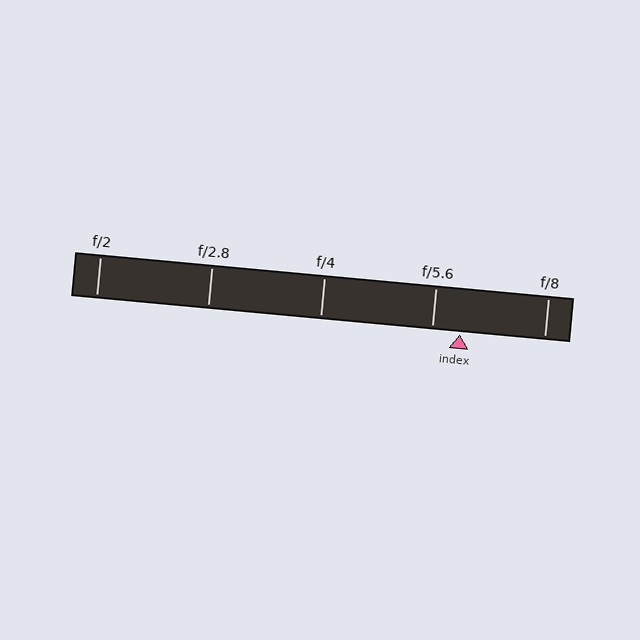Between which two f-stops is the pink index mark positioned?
The index mark is between f/5.6 and f/8.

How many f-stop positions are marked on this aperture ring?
There are 5 f-stop positions marked.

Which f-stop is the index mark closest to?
The index mark is closest to f/5.6.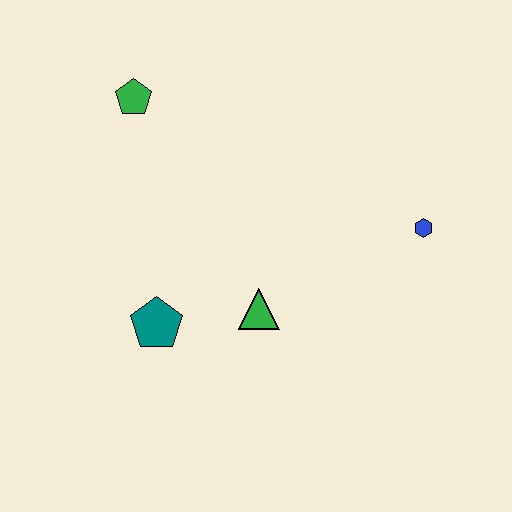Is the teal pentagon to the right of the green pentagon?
Yes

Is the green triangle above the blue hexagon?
No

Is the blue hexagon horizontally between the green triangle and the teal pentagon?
No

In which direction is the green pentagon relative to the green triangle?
The green pentagon is above the green triangle.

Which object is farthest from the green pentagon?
The blue hexagon is farthest from the green pentagon.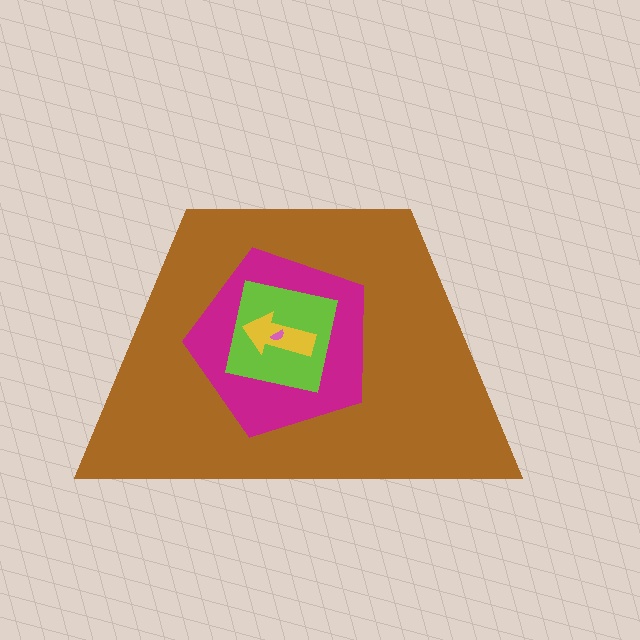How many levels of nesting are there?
5.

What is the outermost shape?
The brown trapezoid.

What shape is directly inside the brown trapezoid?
The magenta pentagon.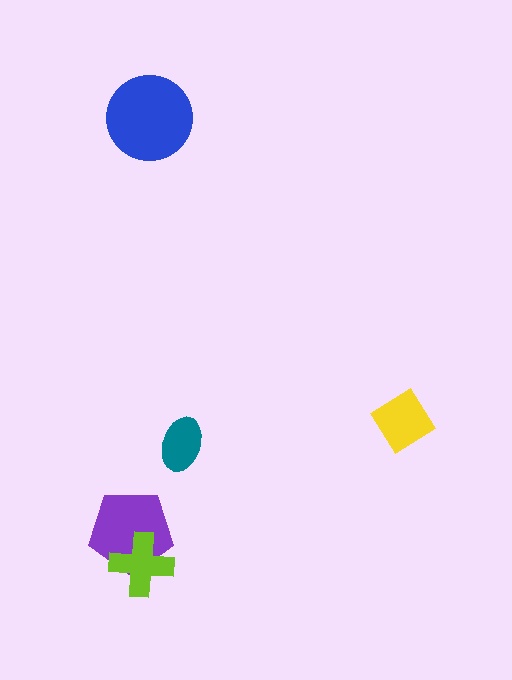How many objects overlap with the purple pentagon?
1 object overlaps with the purple pentagon.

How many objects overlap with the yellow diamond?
0 objects overlap with the yellow diamond.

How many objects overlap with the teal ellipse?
0 objects overlap with the teal ellipse.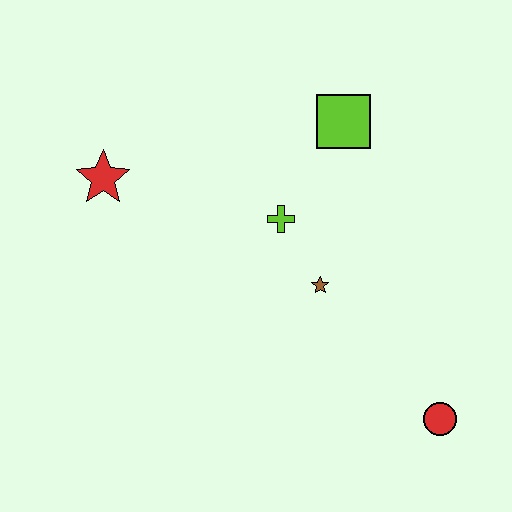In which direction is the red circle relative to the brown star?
The red circle is below the brown star.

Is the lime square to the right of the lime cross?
Yes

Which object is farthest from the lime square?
The red circle is farthest from the lime square.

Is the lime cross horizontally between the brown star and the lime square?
No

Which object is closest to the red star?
The lime cross is closest to the red star.